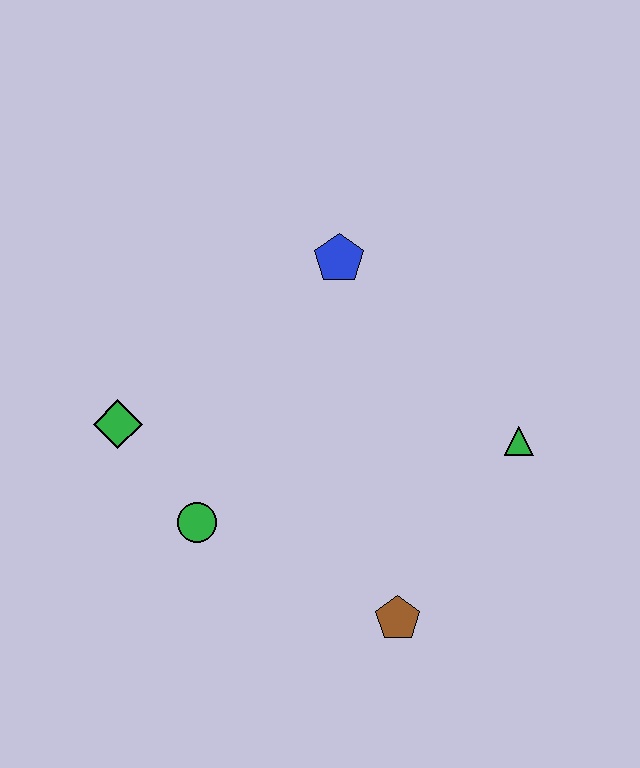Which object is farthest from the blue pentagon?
The brown pentagon is farthest from the blue pentagon.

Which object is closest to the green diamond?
The green circle is closest to the green diamond.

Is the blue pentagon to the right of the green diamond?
Yes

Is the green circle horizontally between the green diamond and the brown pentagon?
Yes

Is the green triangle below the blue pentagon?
Yes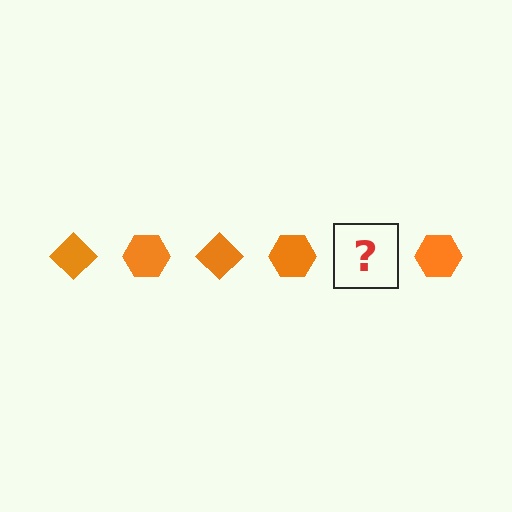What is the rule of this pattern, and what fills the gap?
The rule is that the pattern cycles through diamond, hexagon shapes in orange. The gap should be filled with an orange diamond.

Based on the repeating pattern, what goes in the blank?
The blank should be an orange diamond.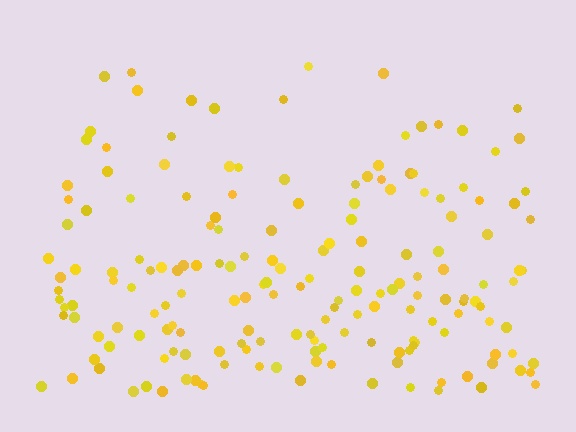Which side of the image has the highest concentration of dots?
The bottom.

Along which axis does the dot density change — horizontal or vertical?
Vertical.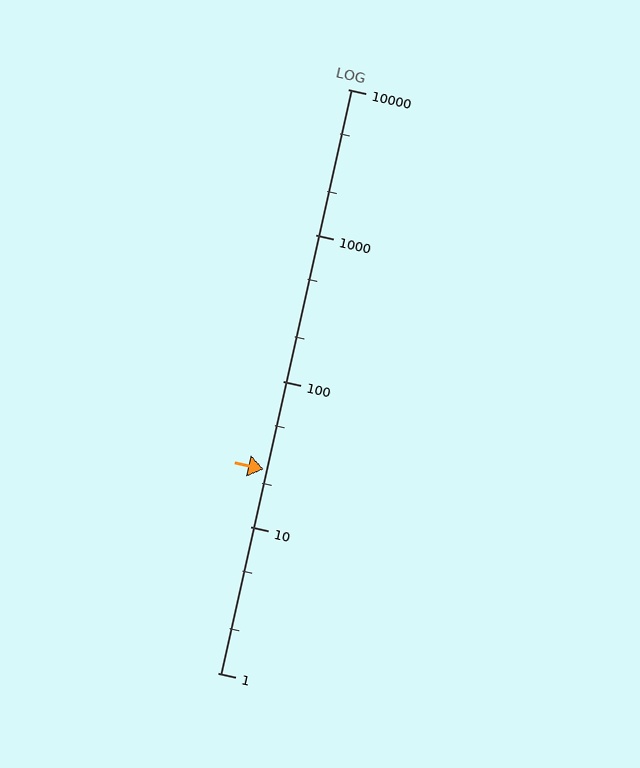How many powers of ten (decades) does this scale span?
The scale spans 4 decades, from 1 to 10000.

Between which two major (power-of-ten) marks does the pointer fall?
The pointer is between 10 and 100.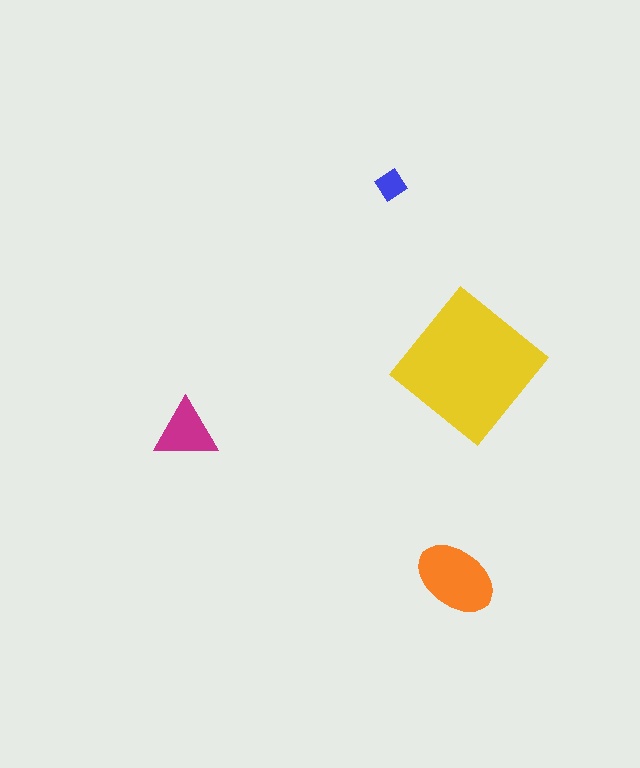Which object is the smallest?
The blue diamond.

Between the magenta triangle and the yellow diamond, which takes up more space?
The yellow diamond.